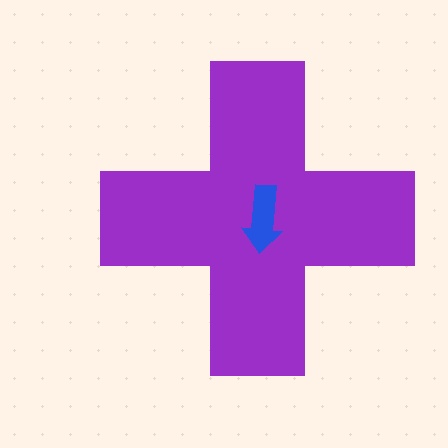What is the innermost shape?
The blue arrow.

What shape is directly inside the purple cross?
The blue arrow.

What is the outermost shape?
The purple cross.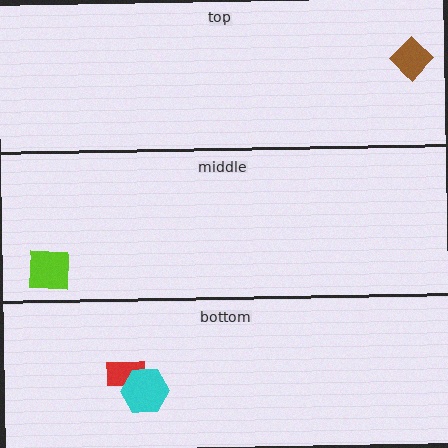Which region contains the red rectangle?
The bottom region.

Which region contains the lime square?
The middle region.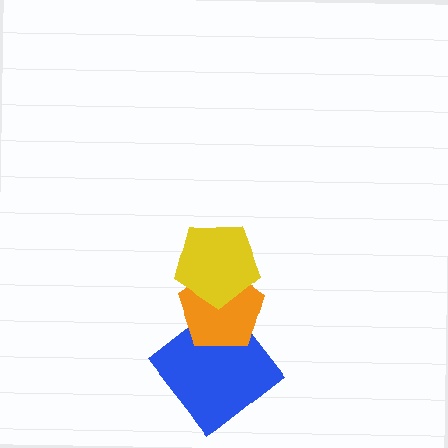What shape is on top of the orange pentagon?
The yellow pentagon is on top of the orange pentagon.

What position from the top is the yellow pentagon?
The yellow pentagon is 1st from the top.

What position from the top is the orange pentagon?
The orange pentagon is 2nd from the top.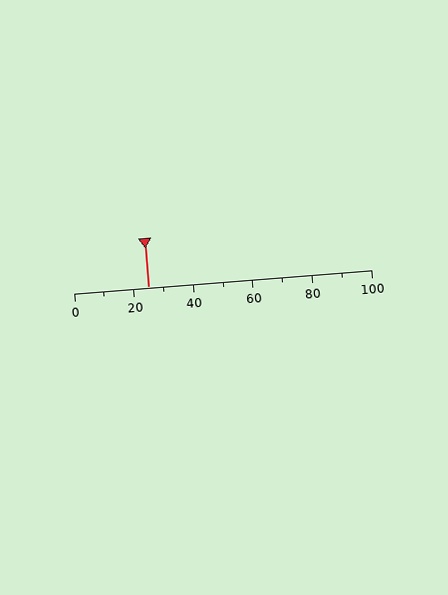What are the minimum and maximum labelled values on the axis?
The axis runs from 0 to 100.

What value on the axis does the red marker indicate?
The marker indicates approximately 25.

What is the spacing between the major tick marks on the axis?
The major ticks are spaced 20 apart.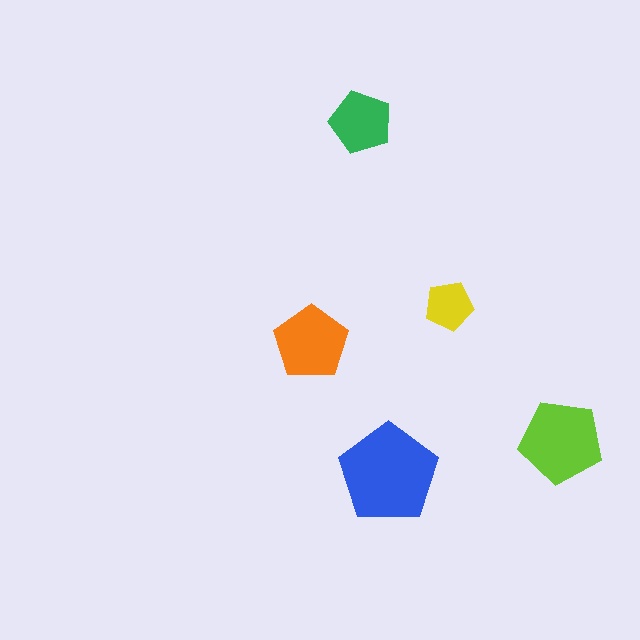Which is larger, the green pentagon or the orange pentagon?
The orange one.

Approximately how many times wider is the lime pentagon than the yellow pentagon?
About 1.5 times wider.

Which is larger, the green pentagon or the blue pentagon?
The blue one.